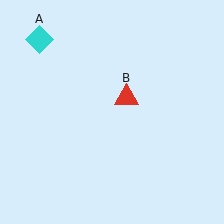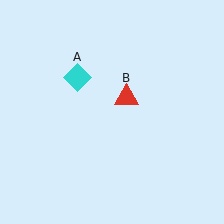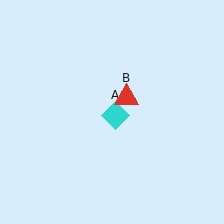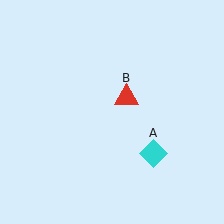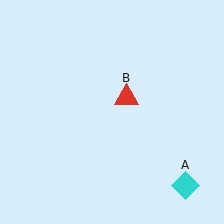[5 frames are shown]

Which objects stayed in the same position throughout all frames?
Red triangle (object B) remained stationary.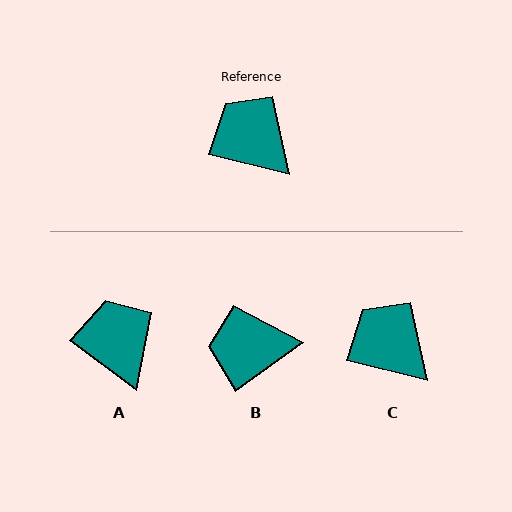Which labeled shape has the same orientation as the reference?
C.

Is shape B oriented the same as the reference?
No, it is off by about 50 degrees.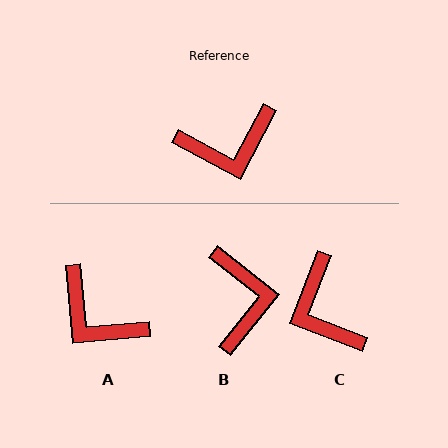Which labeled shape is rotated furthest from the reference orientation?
C, about 83 degrees away.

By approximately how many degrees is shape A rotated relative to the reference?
Approximately 57 degrees clockwise.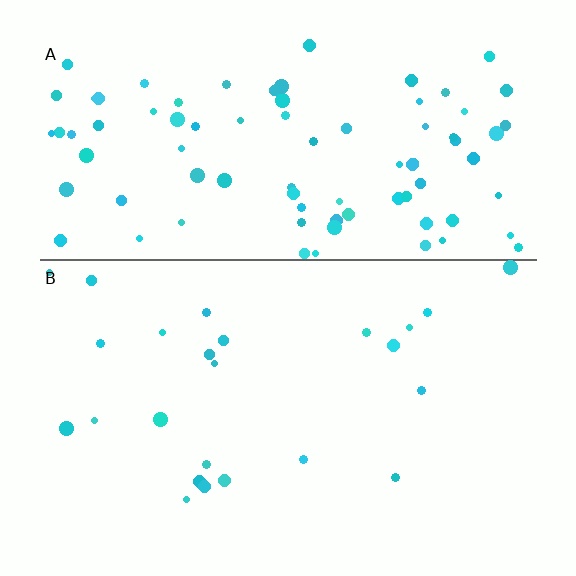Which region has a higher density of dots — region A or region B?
A (the top).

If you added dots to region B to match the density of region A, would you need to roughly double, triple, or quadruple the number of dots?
Approximately quadruple.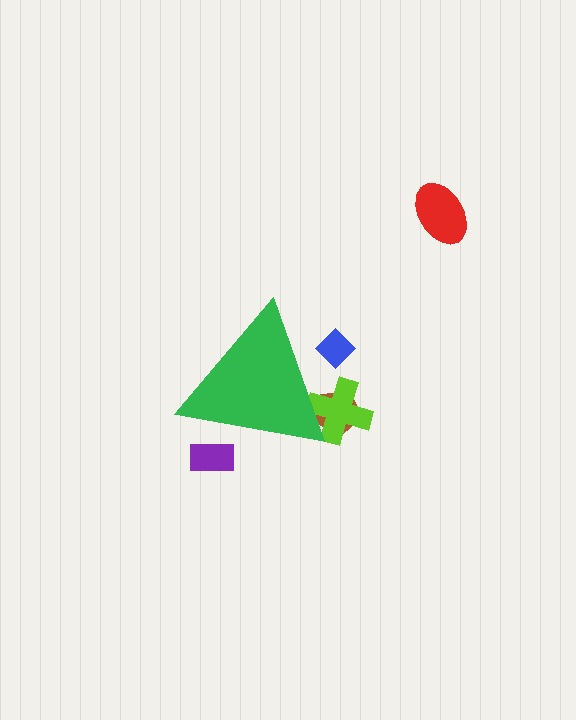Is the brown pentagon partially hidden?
Yes, the brown pentagon is partially hidden behind the green triangle.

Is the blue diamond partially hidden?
Yes, the blue diamond is partially hidden behind the green triangle.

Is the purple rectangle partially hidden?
Yes, the purple rectangle is partially hidden behind the green triangle.